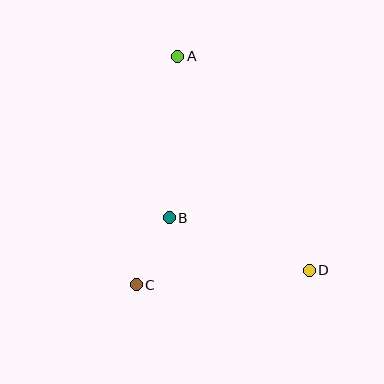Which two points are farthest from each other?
Points A and D are farthest from each other.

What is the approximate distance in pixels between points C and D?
The distance between C and D is approximately 174 pixels.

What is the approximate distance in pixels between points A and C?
The distance between A and C is approximately 232 pixels.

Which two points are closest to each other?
Points B and C are closest to each other.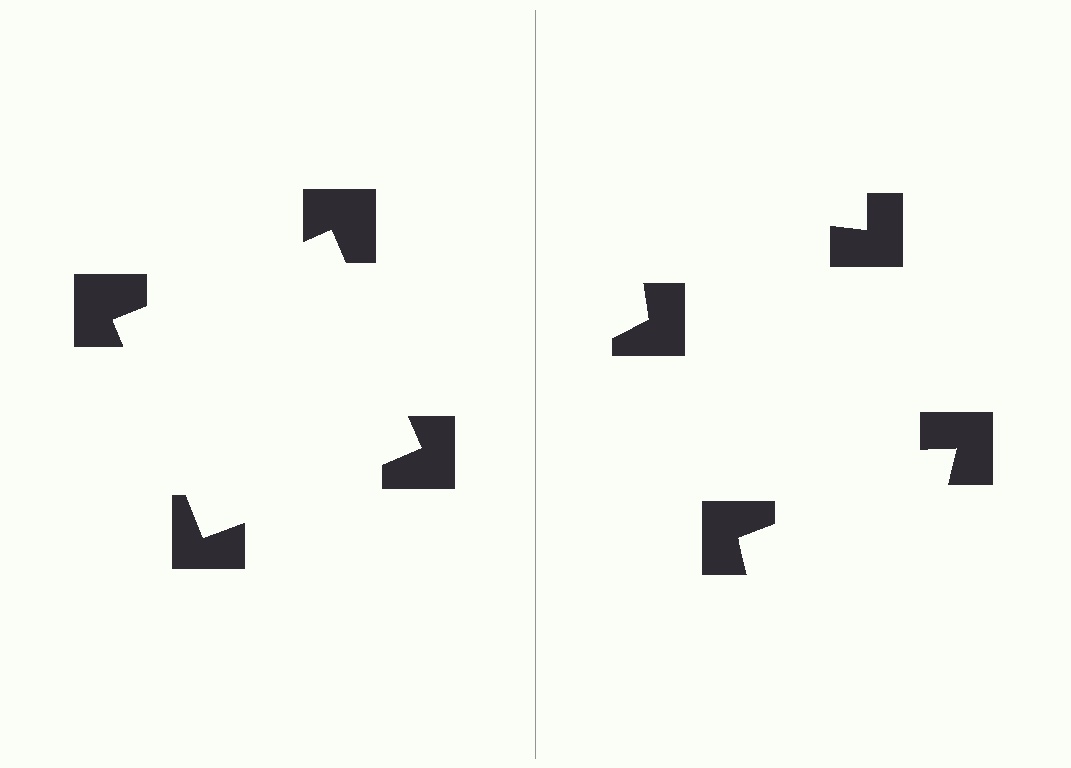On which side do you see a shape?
An illusory square appears on the left side. On the right side the wedge cuts are rotated, so no coherent shape forms.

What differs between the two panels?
The notched squares are positioned identically on both sides; only the wedge orientations differ. On the left they align to a square; on the right they are misaligned.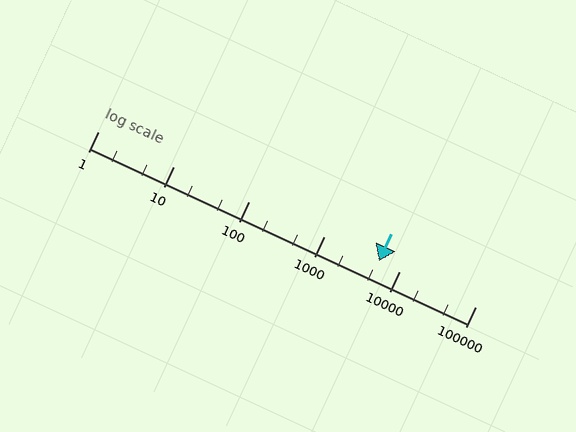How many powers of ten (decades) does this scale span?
The scale spans 5 decades, from 1 to 100000.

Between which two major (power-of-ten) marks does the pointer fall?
The pointer is between 1000 and 10000.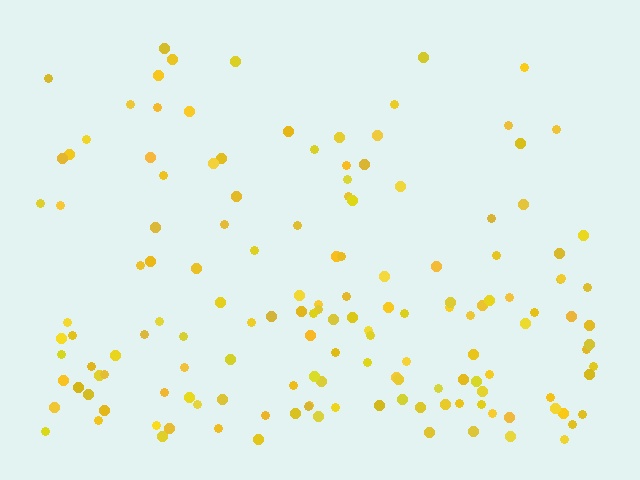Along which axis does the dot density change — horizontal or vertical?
Vertical.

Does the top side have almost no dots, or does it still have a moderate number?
Still a moderate number, just noticeably fewer than the bottom.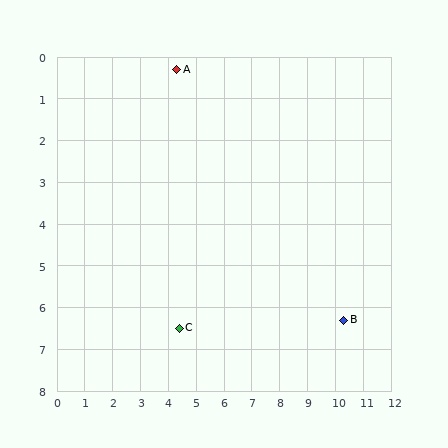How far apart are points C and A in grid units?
Points C and A are about 6.2 grid units apart.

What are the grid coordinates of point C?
Point C is at approximately (4.4, 6.5).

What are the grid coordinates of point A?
Point A is at approximately (4.3, 0.3).